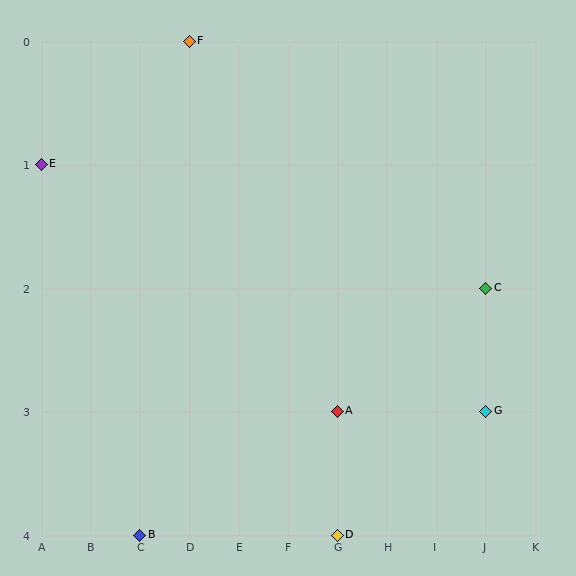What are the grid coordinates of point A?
Point A is at grid coordinates (G, 3).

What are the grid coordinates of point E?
Point E is at grid coordinates (A, 1).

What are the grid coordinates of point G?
Point G is at grid coordinates (J, 3).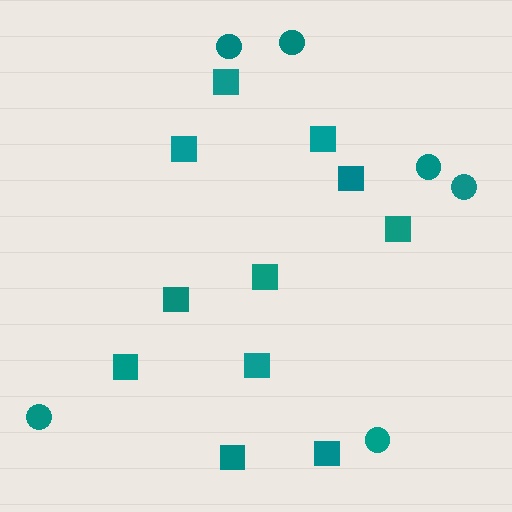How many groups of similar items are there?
There are 2 groups: one group of squares (11) and one group of circles (6).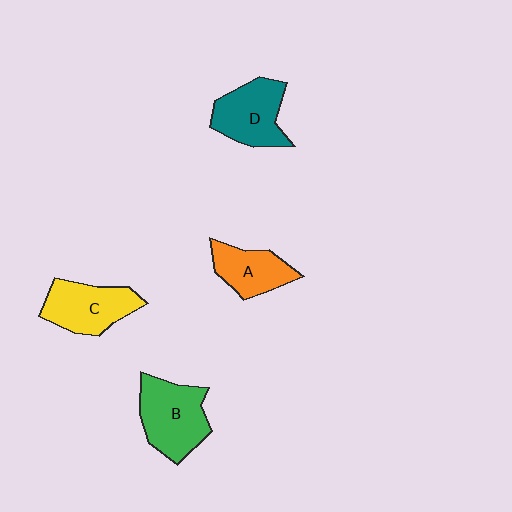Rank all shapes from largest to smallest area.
From largest to smallest: B (green), C (yellow), D (teal), A (orange).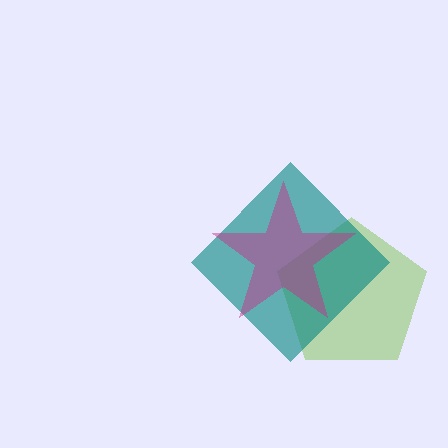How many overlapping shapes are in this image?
There are 3 overlapping shapes in the image.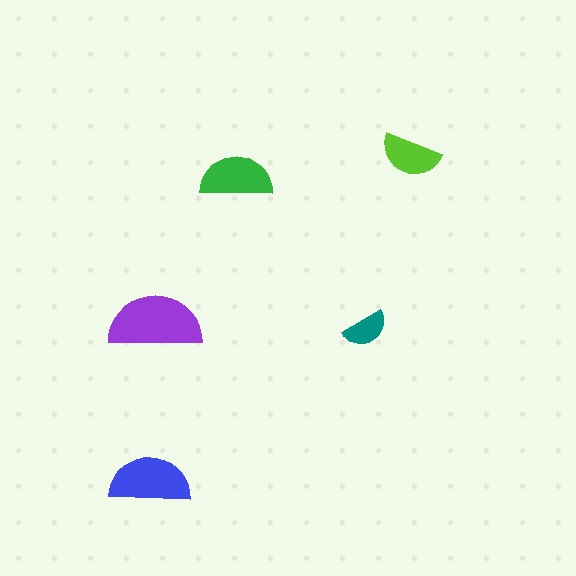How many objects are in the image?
There are 5 objects in the image.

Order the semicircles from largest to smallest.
the purple one, the blue one, the green one, the lime one, the teal one.